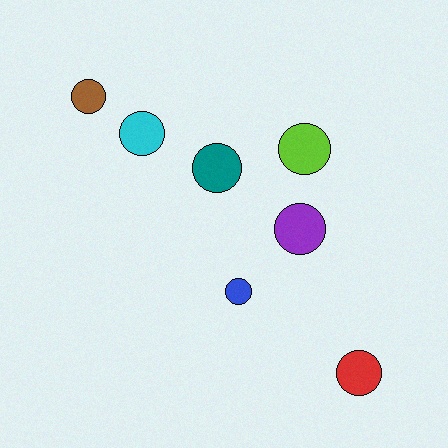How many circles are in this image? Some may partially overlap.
There are 7 circles.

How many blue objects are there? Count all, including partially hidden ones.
There is 1 blue object.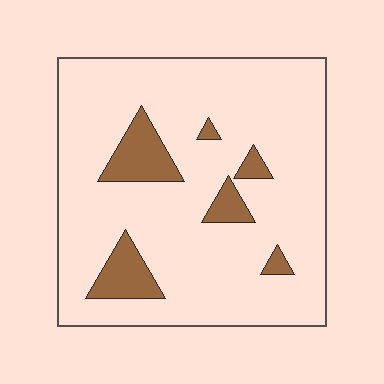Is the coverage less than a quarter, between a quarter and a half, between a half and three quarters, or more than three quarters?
Less than a quarter.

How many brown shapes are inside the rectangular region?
6.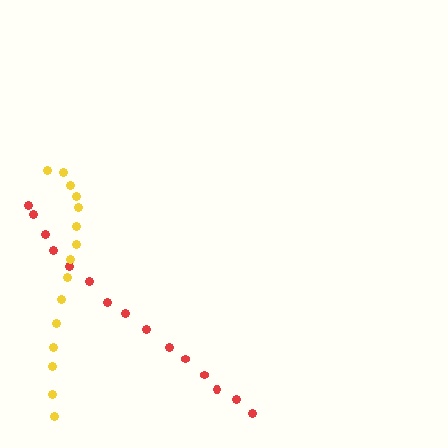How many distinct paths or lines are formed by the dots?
There are 2 distinct paths.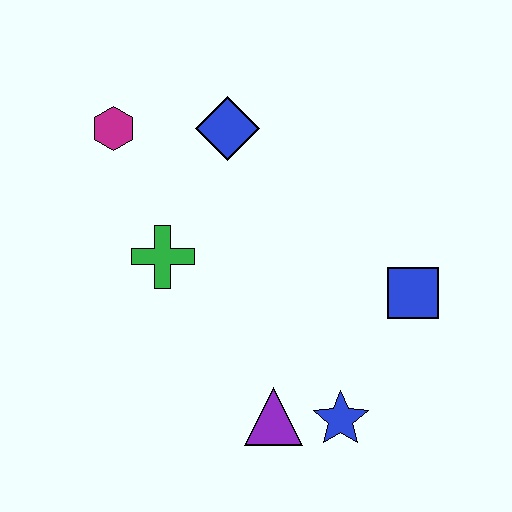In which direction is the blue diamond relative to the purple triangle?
The blue diamond is above the purple triangle.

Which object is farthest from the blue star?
The magenta hexagon is farthest from the blue star.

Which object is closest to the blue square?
The blue star is closest to the blue square.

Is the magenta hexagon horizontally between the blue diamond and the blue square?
No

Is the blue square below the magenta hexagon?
Yes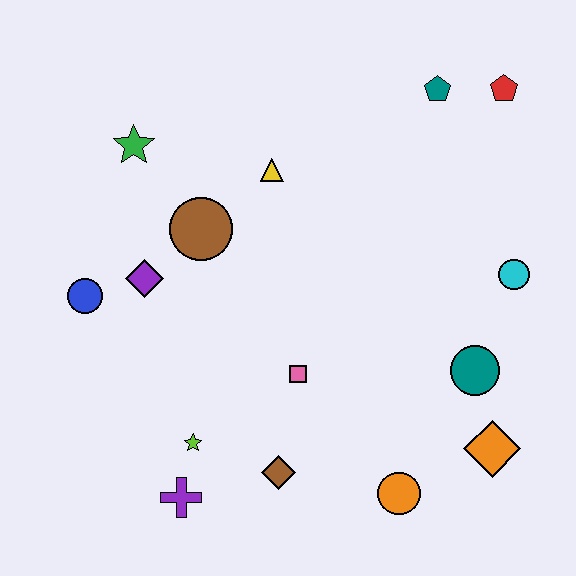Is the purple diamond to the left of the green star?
No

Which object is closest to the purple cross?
The lime star is closest to the purple cross.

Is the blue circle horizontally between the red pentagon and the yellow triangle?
No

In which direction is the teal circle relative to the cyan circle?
The teal circle is below the cyan circle.